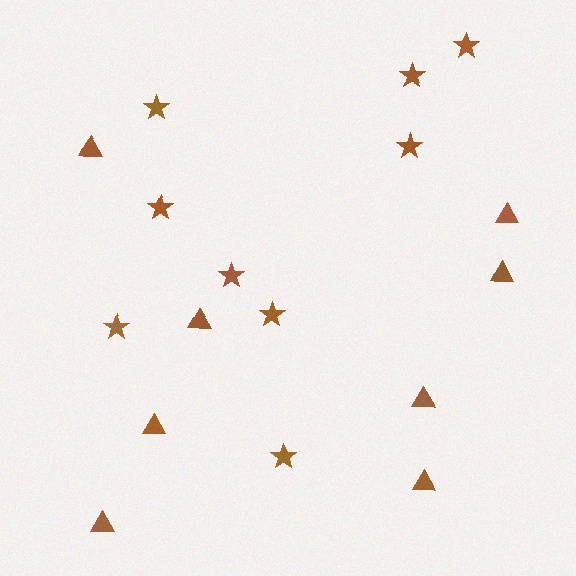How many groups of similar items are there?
There are 2 groups: one group of stars (9) and one group of triangles (8).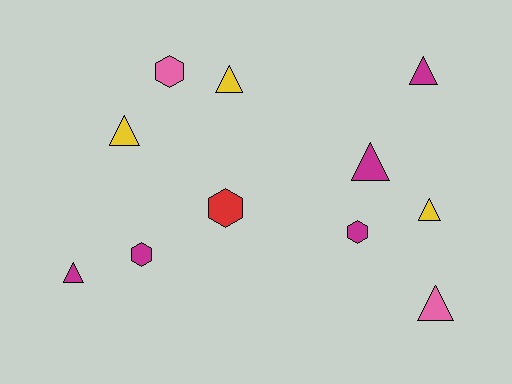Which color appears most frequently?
Magenta, with 5 objects.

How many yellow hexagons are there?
There are no yellow hexagons.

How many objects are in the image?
There are 11 objects.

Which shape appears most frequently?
Triangle, with 7 objects.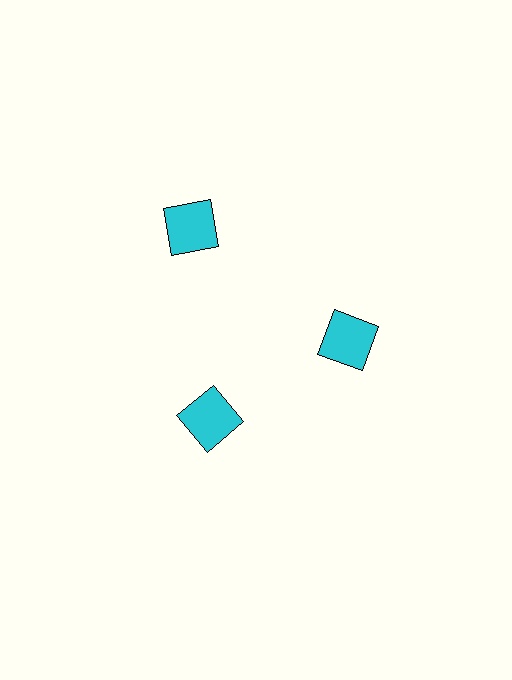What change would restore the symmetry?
The symmetry would be restored by moving it inward, back onto the ring so that all 3 squares sit at equal angles and equal distance from the center.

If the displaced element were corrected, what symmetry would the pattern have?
It would have 3-fold rotational symmetry — the pattern would map onto itself every 120 degrees.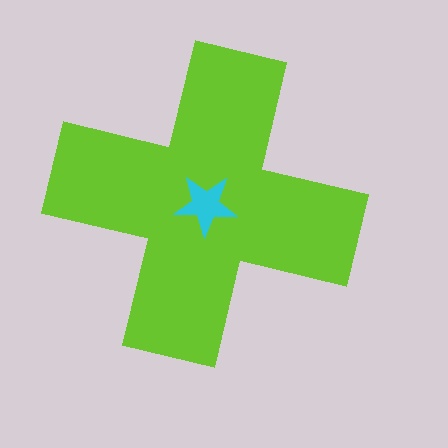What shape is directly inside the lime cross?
The cyan star.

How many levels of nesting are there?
2.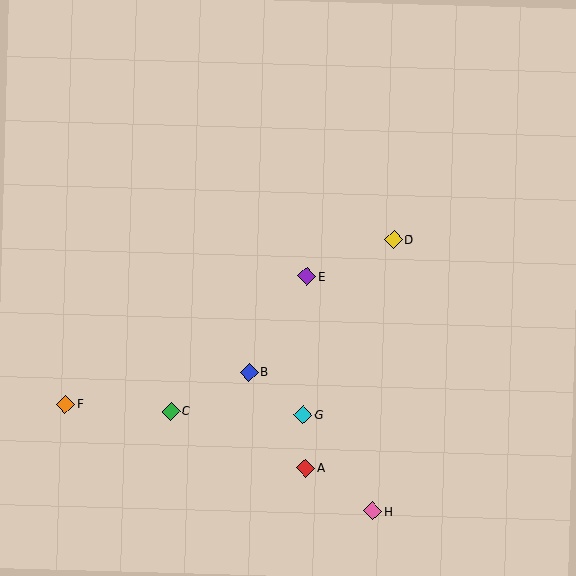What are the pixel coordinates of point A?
Point A is at (306, 468).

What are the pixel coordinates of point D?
Point D is at (394, 240).